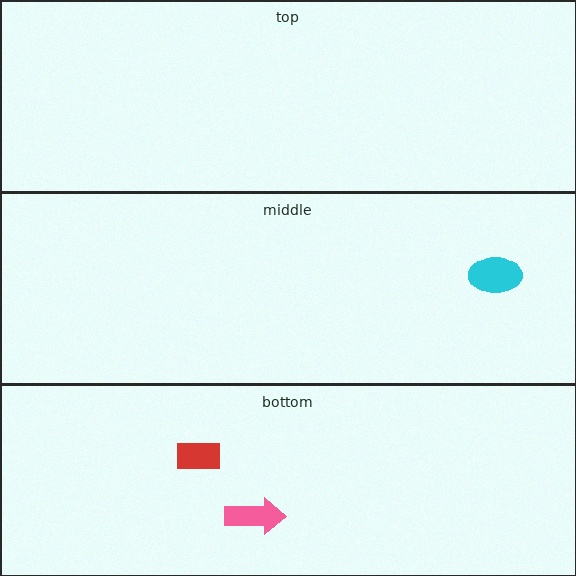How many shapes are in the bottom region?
2.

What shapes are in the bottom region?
The red rectangle, the pink arrow.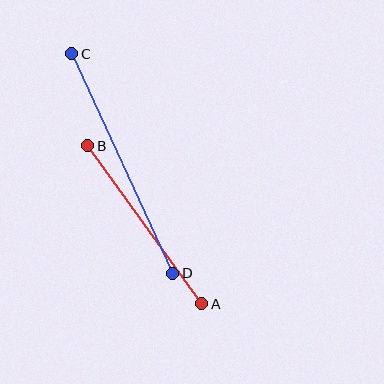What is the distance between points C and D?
The distance is approximately 241 pixels.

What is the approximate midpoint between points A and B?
The midpoint is at approximately (145, 225) pixels.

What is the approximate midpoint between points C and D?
The midpoint is at approximately (122, 164) pixels.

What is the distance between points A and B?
The distance is approximately 195 pixels.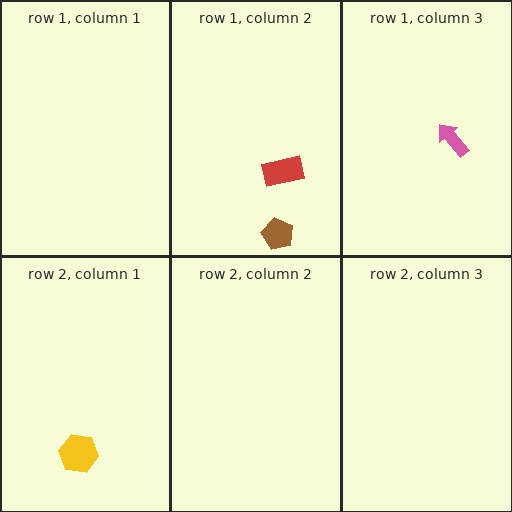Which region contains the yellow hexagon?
The row 2, column 1 region.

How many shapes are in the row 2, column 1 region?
1.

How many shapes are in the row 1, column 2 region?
2.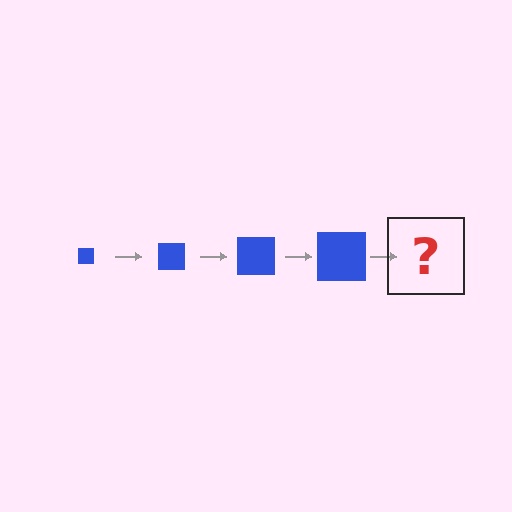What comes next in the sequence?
The next element should be a blue square, larger than the previous one.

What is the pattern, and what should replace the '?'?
The pattern is that the square gets progressively larger each step. The '?' should be a blue square, larger than the previous one.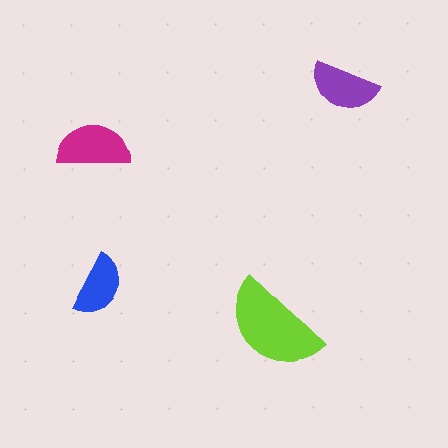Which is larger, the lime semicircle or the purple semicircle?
The lime one.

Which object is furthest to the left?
The magenta semicircle is leftmost.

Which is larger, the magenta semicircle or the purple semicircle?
The magenta one.